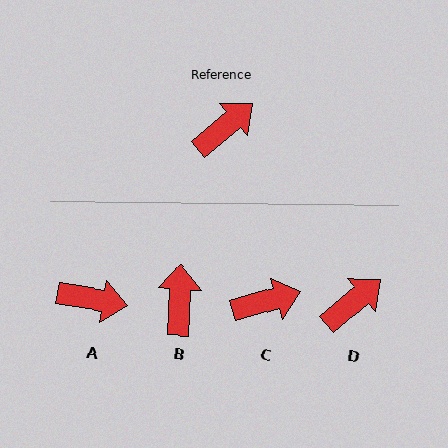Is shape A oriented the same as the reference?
No, it is off by about 50 degrees.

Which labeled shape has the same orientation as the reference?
D.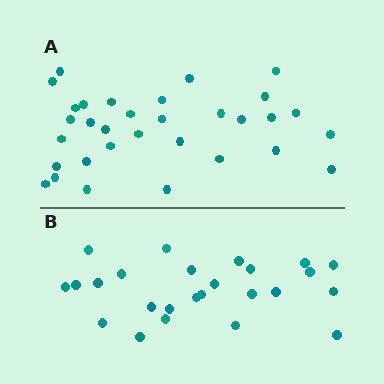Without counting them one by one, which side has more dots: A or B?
Region A (the top region) has more dots.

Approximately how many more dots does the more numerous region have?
Region A has roughly 8 or so more dots than region B.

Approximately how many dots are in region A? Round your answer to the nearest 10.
About 30 dots. (The exact count is 32, which rounds to 30.)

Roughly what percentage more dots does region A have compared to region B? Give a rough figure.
About 30% more.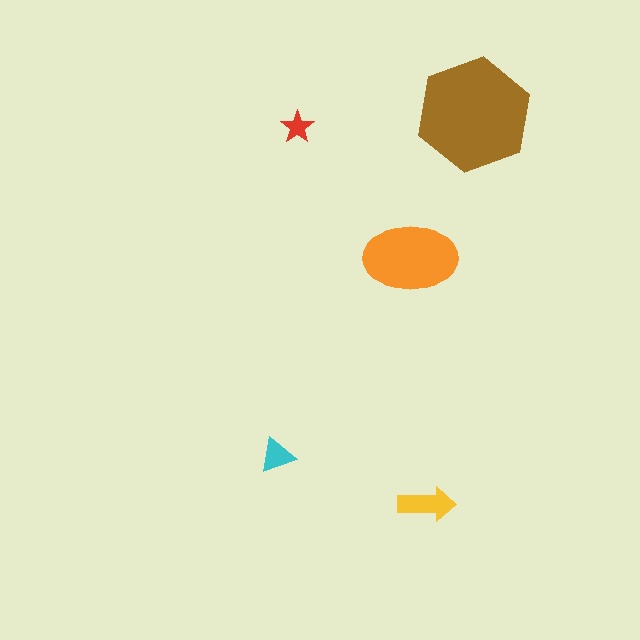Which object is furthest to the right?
The brown hexagon is rightmost.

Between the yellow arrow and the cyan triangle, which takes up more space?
The yellow arrow.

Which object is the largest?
The brown hexagon.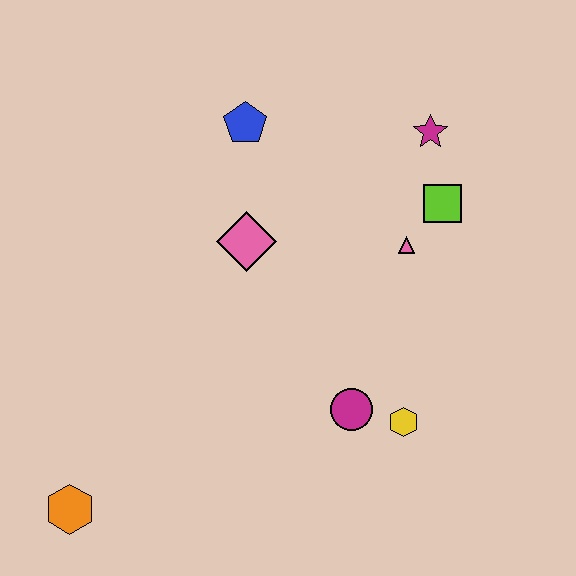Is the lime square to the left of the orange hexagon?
No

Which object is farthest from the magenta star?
The orange hexagon is farthest from the magenta star.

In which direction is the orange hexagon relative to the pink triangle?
The orange hexagon is to the left of the pink triangle.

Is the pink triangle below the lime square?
Yes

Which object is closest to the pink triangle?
The lime square is closest to the pink triangle.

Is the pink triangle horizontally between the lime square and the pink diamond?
Yes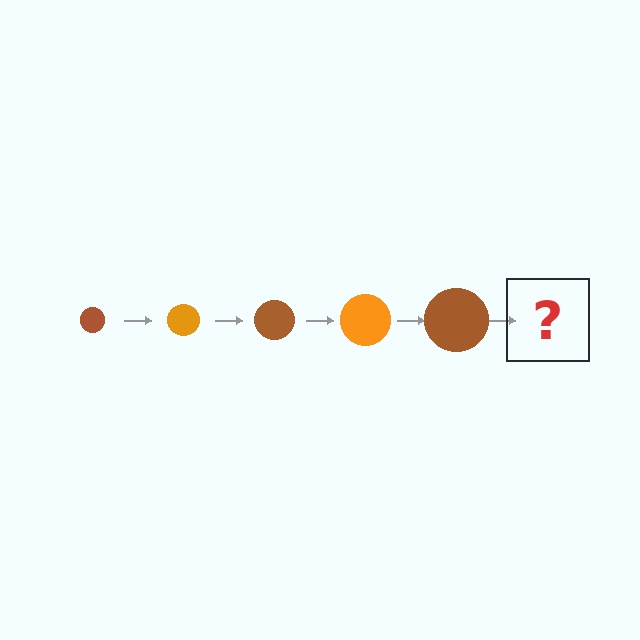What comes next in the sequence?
The next element should be an orange circle, larger than the previous one.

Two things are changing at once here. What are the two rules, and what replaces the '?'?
The two rules are that the circle grows larger each step and the color cycles through brown and orange. The '?' should be an orange circle, larger than the previous one.